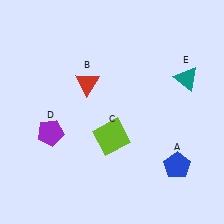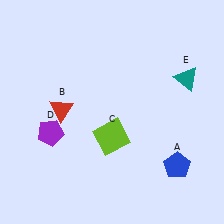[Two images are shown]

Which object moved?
The red triangle (B) moved down.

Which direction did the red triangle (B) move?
The red triangle (B) moved down.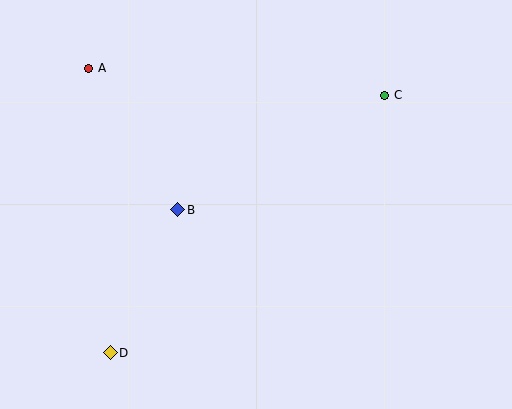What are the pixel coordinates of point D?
Point D is at (110, 353).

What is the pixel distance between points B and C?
The distance between B and C is 236 pixels.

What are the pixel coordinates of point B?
Point B is at (178, 210).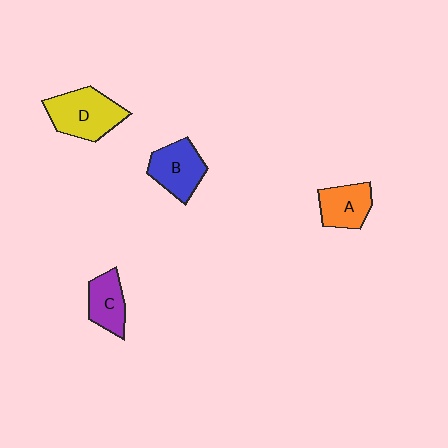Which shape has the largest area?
Shape D (yellow).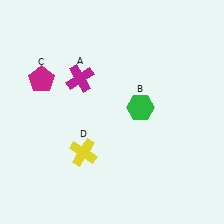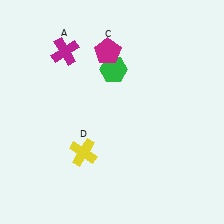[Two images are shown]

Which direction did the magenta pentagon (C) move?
The magenta pentagon (C) moved right.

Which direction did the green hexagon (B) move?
The green hexagon (B) moved up.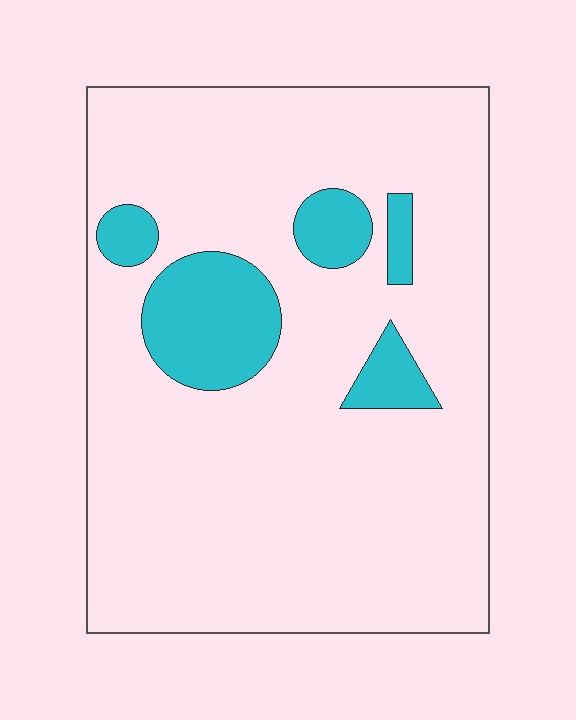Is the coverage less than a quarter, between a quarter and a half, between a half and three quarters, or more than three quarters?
Less than a quarter.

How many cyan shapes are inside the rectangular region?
5.